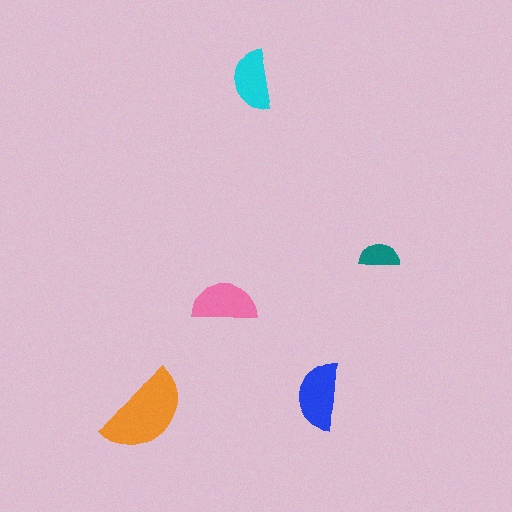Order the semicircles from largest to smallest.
the orange one, the blue one, the pink one, the cyan one, the teal one.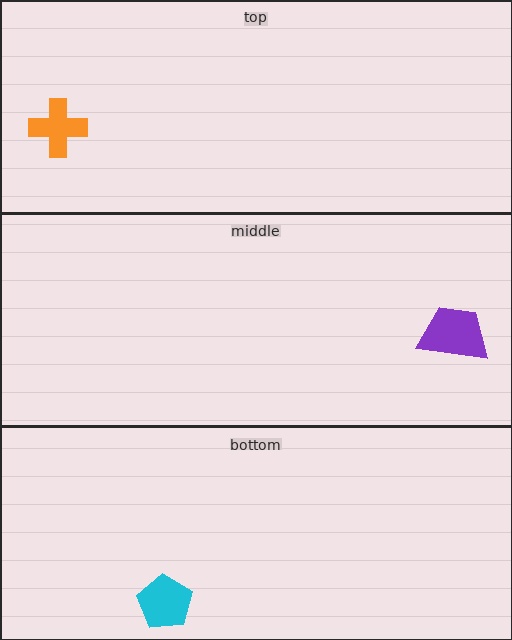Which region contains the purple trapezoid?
The middle region.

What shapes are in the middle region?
The purple trapezoid.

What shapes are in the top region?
The orange cross.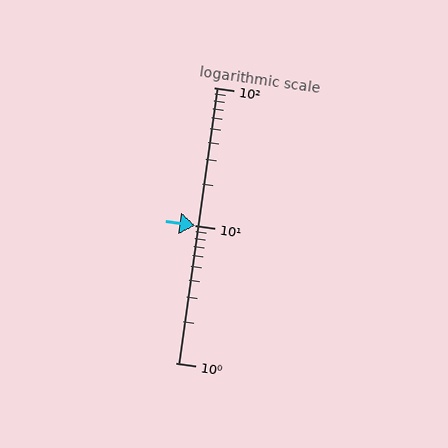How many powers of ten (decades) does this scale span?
The scale spans 2 decades, from 1 to 100.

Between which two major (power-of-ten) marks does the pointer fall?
The pointer is between 1 and 10.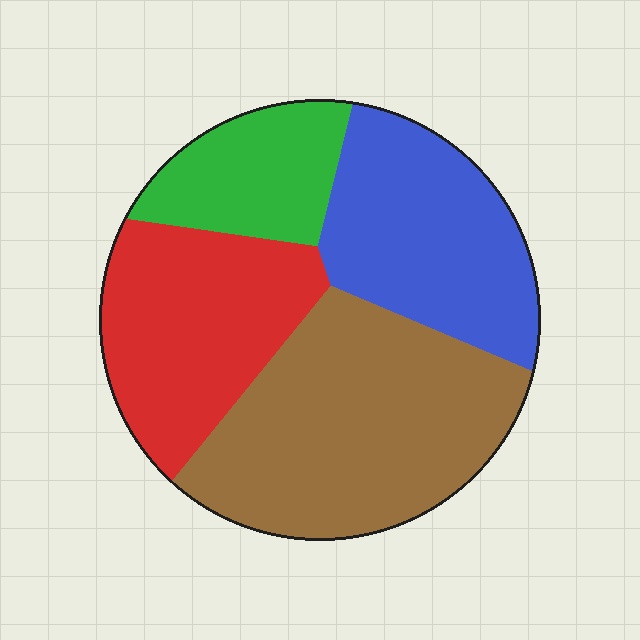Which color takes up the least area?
Green, at roughly 15%.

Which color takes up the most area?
Brown, at roughly 35%.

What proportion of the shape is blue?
Blue covers 24% of the shape.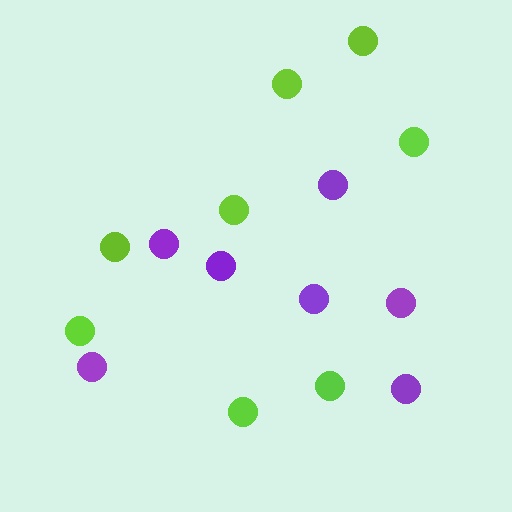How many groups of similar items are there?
There are 2 groups: one group of lime circles (8) and one group of purple circles (7).